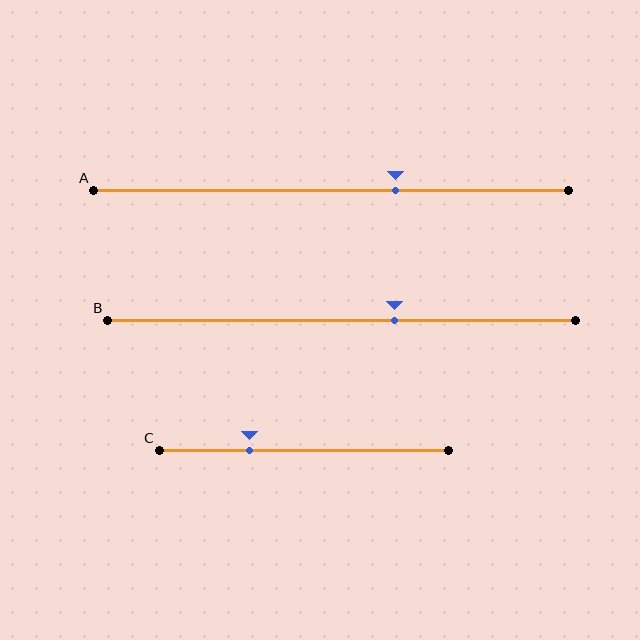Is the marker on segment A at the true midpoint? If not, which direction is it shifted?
No, the marker on segment A is shifted to the right by about 14% of the segment length.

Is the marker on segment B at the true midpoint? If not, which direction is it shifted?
No, the marker on segment B is shifted to the right by about 11% of the segment length.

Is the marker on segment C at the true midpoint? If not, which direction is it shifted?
No, the marker on segment C is shifted to the left by about 19% of the segment length.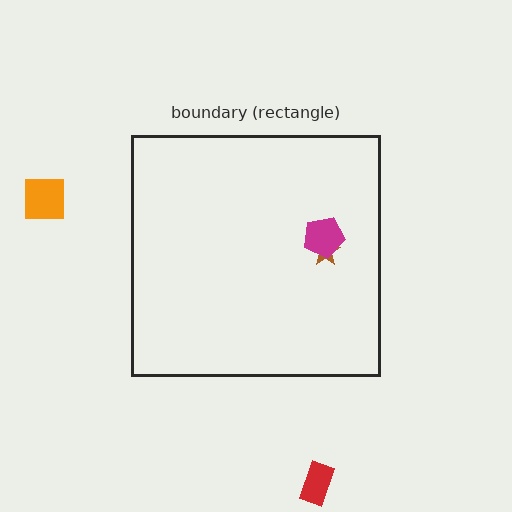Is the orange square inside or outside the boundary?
Outside.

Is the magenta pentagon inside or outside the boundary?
Inside.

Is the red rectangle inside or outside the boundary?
Outside.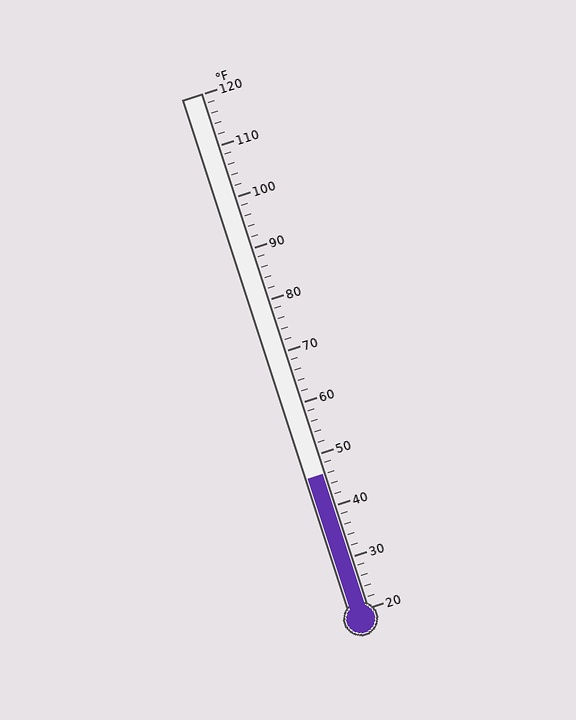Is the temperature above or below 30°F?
The temperature is above 30°F.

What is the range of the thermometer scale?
The thermometer scale ranges from 20°F to 120°F.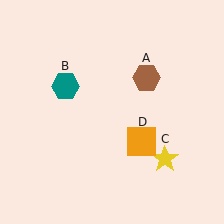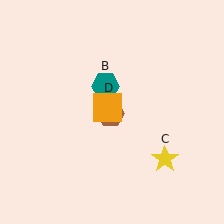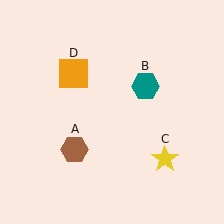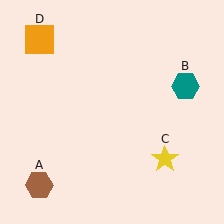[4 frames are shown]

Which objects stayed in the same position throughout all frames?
Yellow star (object C) remained stationary.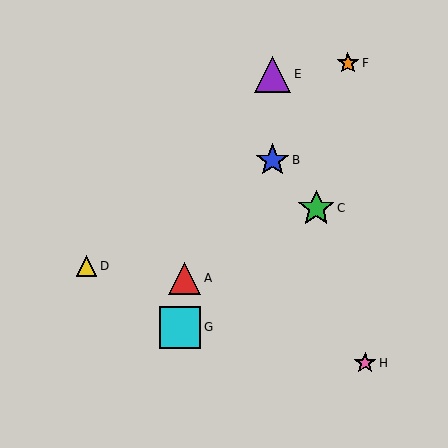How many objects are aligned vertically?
2 objects (B, E) are aligned vertically.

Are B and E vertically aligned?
Yes, both are at x≈273.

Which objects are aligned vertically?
Objects B, E are aligned vertically.